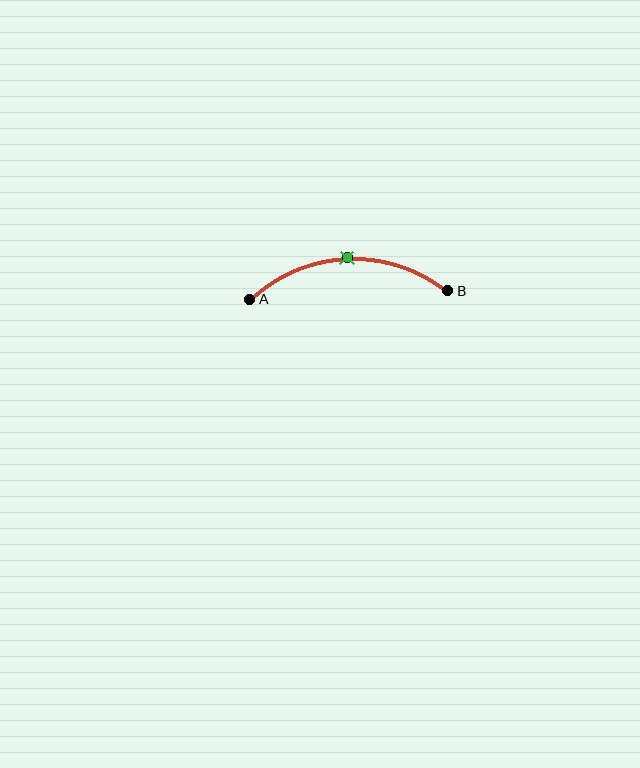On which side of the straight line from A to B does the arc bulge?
The arc bulges above the straight line connecting A and B.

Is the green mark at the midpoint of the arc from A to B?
Yes. The green mark lies on the arc at equal arc-length from both A and B — it is the arc midpoint.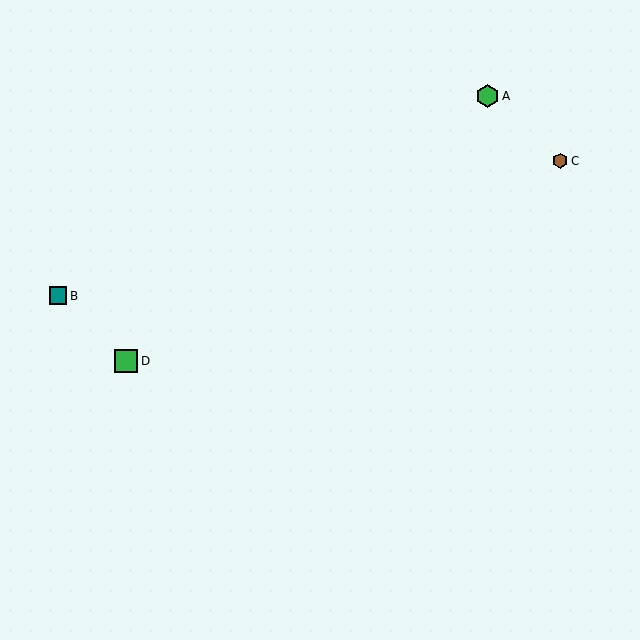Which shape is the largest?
The green square (labeled D) is the largest.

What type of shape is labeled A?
Shape A is a green hexagon.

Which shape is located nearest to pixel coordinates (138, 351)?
The green square (labeled D) at (126, 361) is nearest to that location.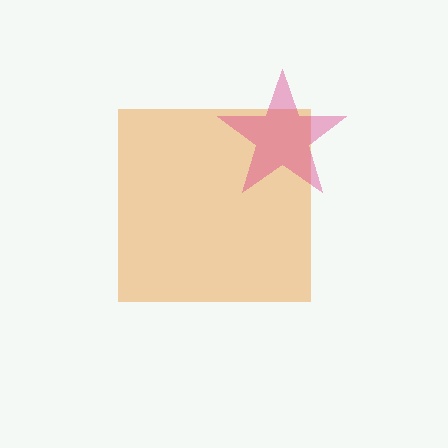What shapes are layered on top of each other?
The layered shapes are: an orange square, a magenta star.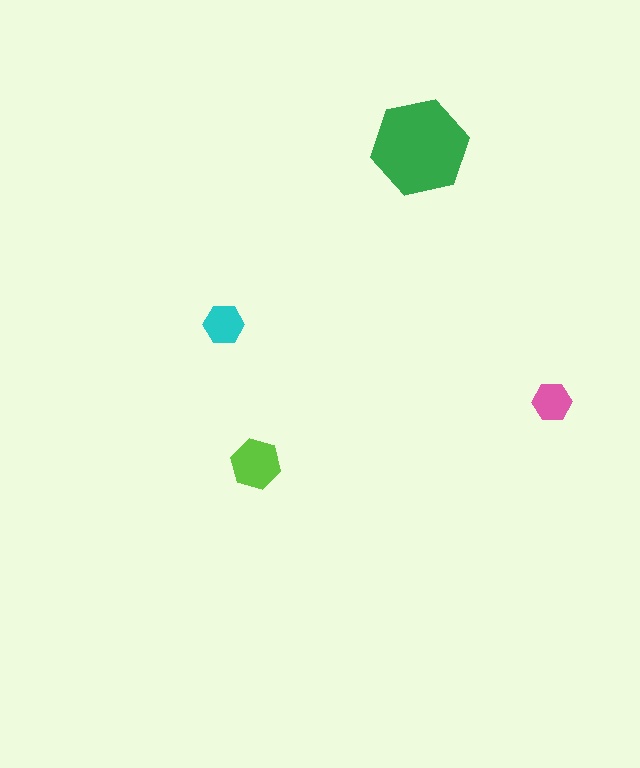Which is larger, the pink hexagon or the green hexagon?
The green one.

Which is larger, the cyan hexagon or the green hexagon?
The green one.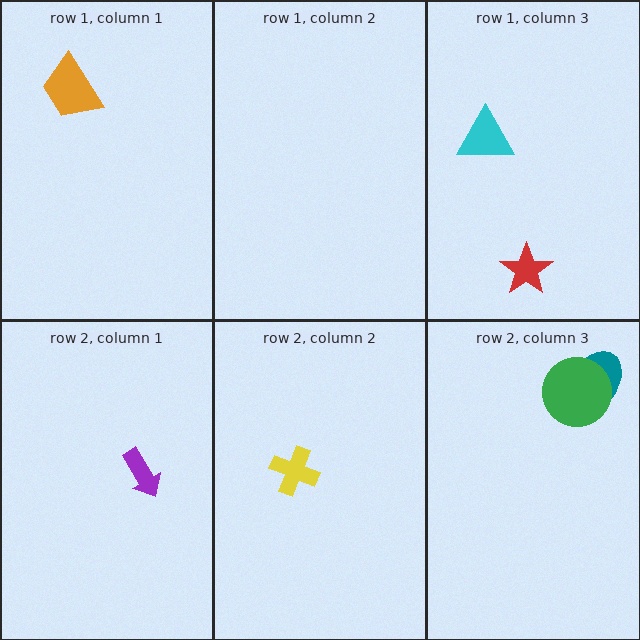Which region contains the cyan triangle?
The row 1, column 3 region.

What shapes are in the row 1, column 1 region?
The orange trapezoid.